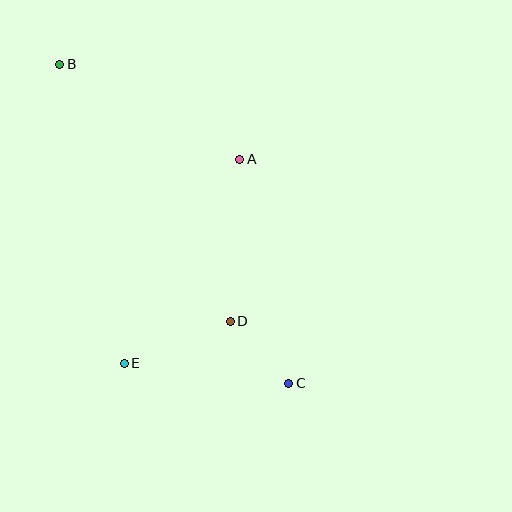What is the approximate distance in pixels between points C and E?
The distance between C and E is approximately 166 pixels.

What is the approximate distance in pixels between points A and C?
The distance between A and C is approximately 229 pixels.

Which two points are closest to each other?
Points C and D are closest to each other.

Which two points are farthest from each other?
Points B and C are farthest from each other.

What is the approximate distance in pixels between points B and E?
The distance between B and E is approximately 306 pixels.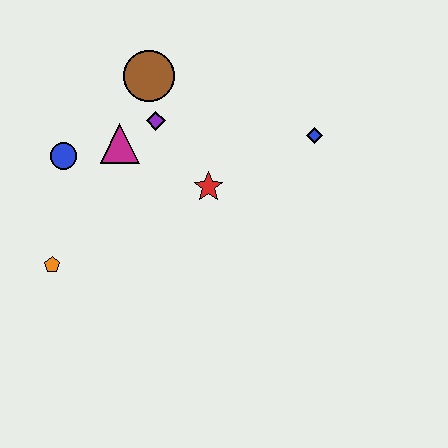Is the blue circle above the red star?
Yes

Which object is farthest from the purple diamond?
The orange pentagon is farthest from the purple diamond.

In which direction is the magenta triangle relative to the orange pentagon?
The magenta triangle is above the orange pentagon.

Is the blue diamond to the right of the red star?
Yes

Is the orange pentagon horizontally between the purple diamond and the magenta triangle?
No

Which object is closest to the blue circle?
The magenta triangle is closest to the blue circle.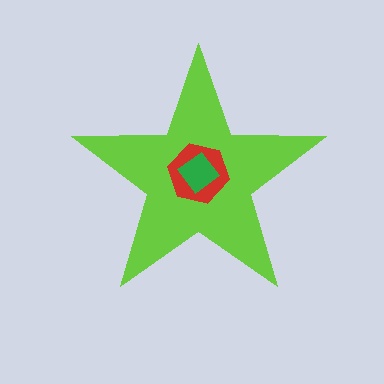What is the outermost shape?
The lime star.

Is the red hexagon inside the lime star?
Yes.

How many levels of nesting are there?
3.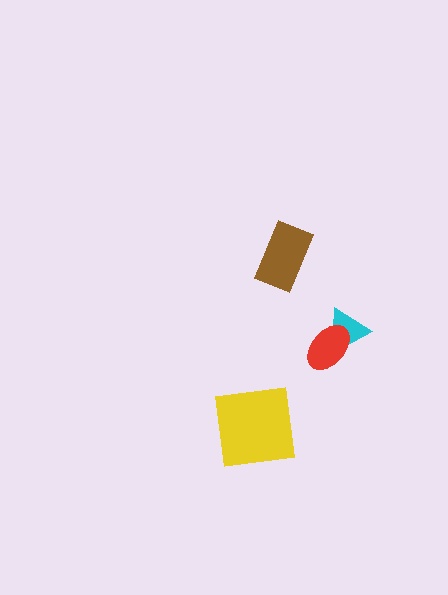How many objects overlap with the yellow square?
0 objects overlap with the yellow square.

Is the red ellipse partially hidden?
No, no other shape covers it.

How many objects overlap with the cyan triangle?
1 object overlaps with the cyan triangle.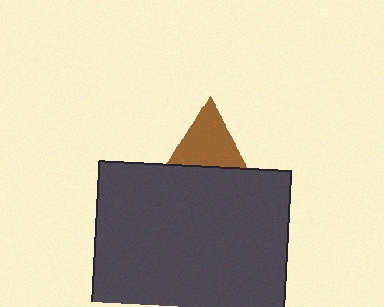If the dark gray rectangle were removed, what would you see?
You would see the complete brown triangle.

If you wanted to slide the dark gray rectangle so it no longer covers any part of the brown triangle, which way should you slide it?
Slide it down — that is the most direct way to separate the two shapes.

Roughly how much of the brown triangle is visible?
A small part of it is visible (roughly 41%).